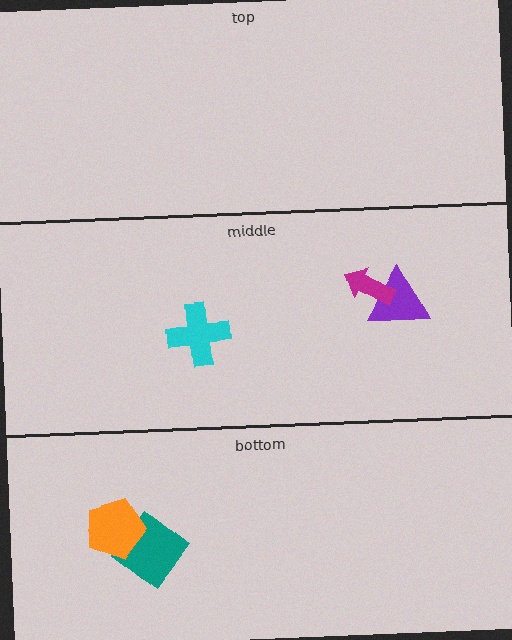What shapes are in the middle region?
The purple triangle, the cyan cross, the magenta arrow.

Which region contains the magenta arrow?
The middle region.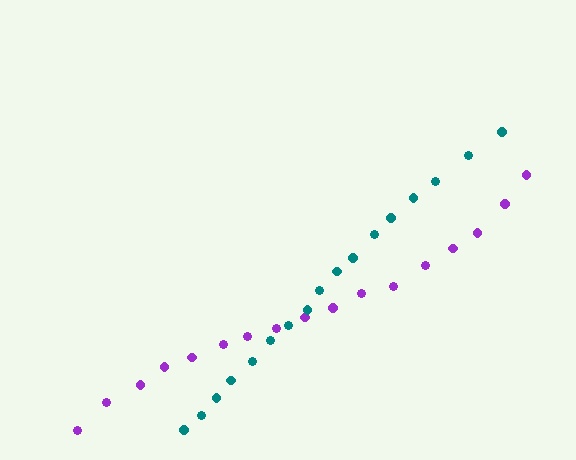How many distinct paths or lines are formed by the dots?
There are 2 distinct paths.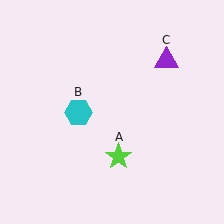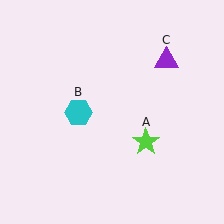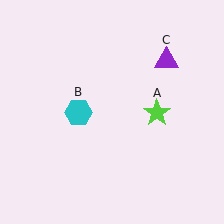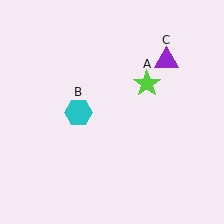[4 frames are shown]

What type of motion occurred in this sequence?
The lime star (object A) rotated counterclockwise around the center of the scene.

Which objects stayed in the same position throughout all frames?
Cyan hexagon (object B) and purple triangle (object C) remained stationary.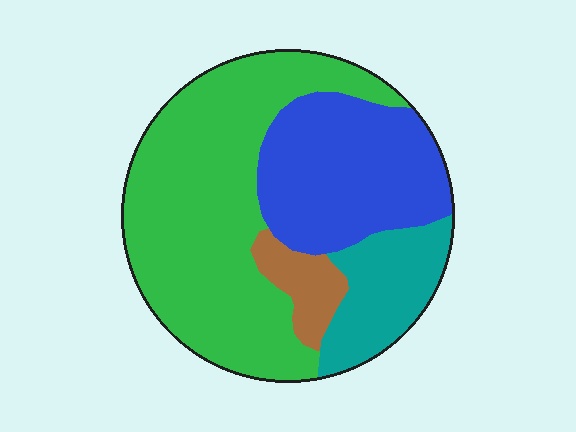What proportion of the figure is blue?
Blue takes up about one quarter (1/4) of the figure.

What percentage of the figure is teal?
Teal covers around 15% of the figure.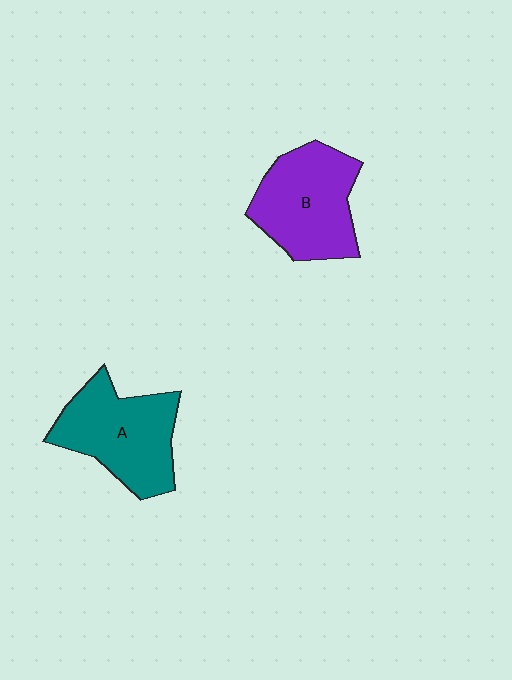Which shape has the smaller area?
Shape B (purple).